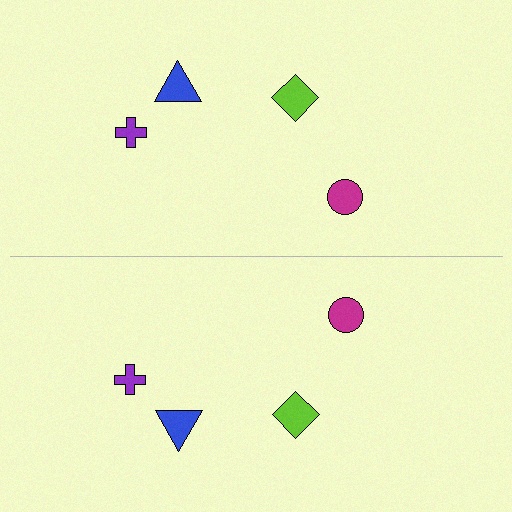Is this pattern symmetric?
Yes, this pattern has bilateral (reflection) symmetry.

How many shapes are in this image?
There are 8 shapes in this image.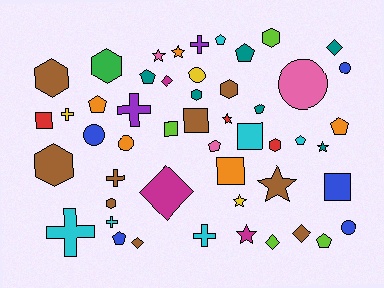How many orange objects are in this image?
There are 5 orange objects.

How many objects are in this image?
There are 50 objects.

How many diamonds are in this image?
There are 6 diamonds.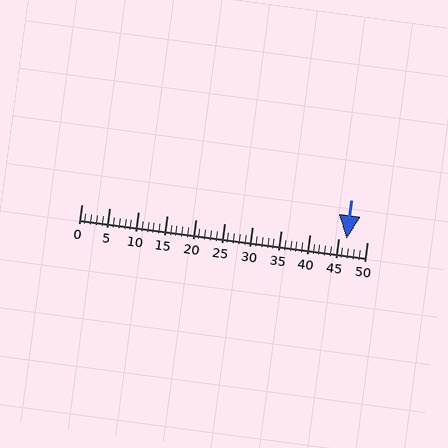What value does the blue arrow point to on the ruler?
The blue arrow points to approximately 46.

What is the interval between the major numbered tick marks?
The major tick marks are spaced 5 units apart.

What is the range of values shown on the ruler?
The ruler shows values from 0 to 50.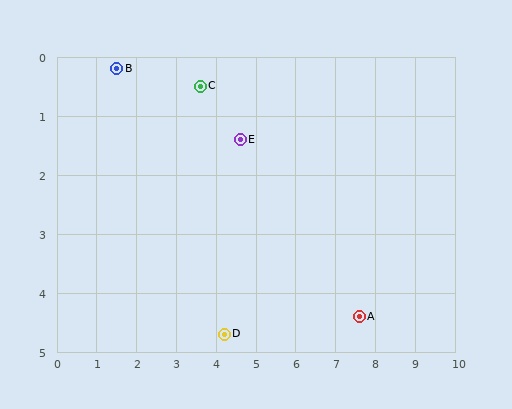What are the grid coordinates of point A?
Point A is at approximately (7.6, 4.4).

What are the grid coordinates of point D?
Point D is at approximately (4.2, 4.7).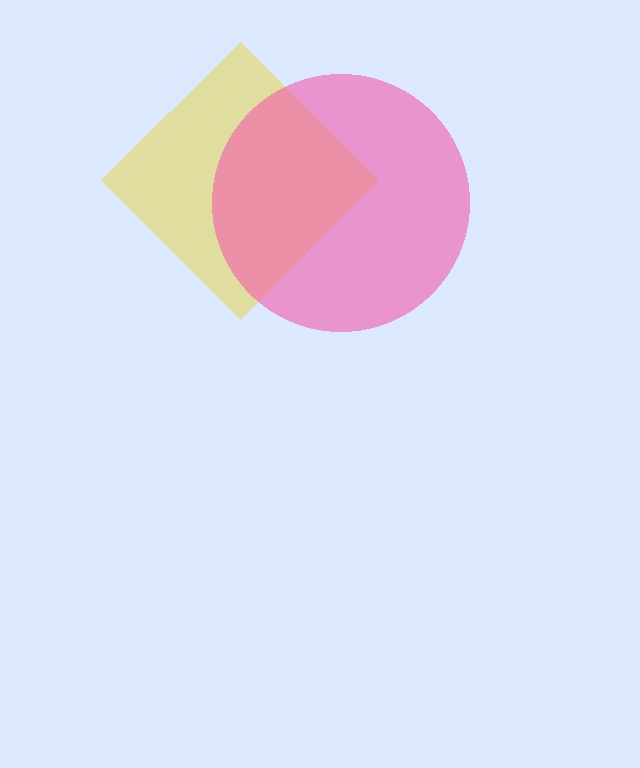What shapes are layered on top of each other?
The layered shapes are: a yellow diamond, a pink circle.